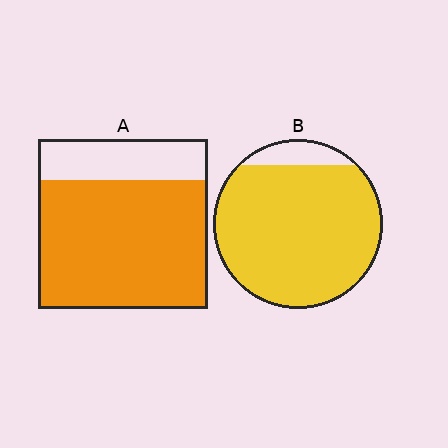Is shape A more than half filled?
Yes.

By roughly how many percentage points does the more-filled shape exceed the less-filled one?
By roughly 15 percentage points (B over A).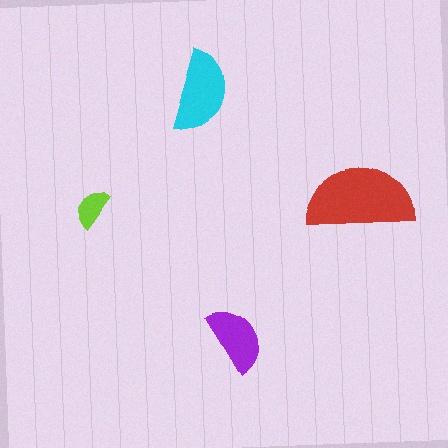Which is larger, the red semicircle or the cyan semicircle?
The red one.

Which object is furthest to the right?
The red semicircle is rightmost.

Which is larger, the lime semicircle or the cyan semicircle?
The cyan one.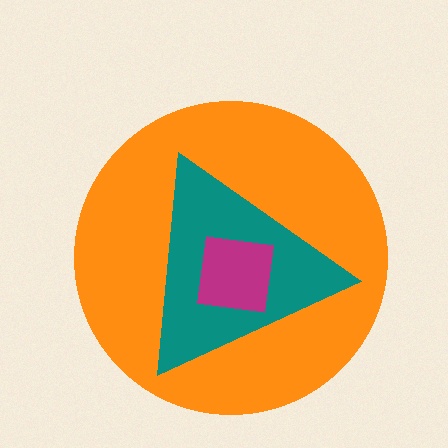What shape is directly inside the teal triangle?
The magenta square.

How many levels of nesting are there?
3.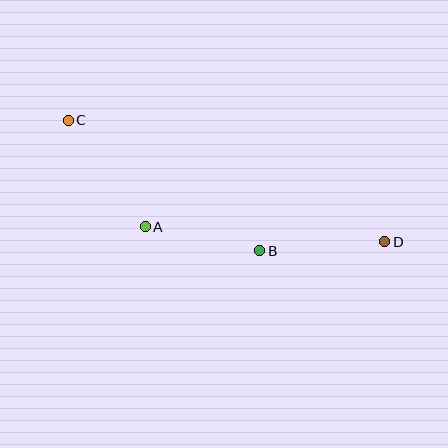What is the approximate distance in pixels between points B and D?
The distance between B and D is approximately 126 pixels.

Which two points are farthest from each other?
Points C and D are farthest from each other.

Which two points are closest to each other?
Points A and B are closest to each other.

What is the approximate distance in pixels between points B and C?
The distance between B and C is approximately 232 pixels.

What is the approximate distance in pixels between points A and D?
The distance between A and D is approximately 240 pixels.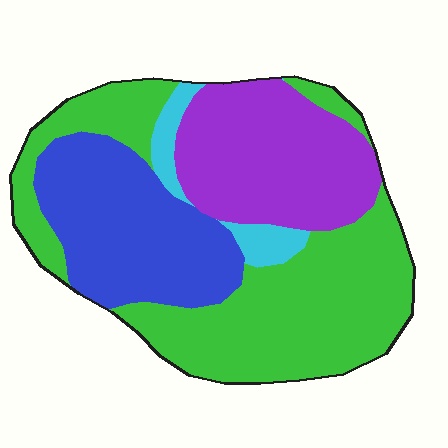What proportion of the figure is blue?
Blue takes up about one quarter (1/4) of the figure.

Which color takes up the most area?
Green, at roughly 45%.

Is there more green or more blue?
Green.